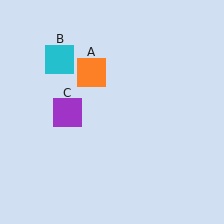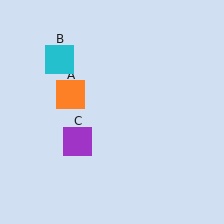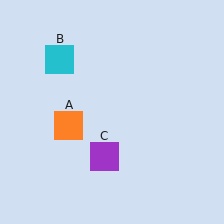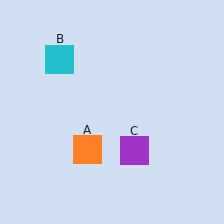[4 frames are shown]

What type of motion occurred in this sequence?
The orange square (object A), purple square (object C) rotated counterclockwise around the center of the scene.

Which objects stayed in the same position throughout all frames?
Cyan square (object B) remained stationary.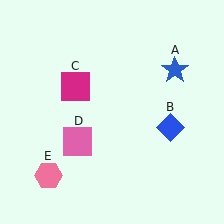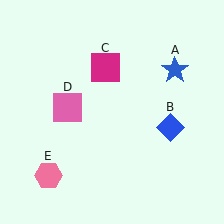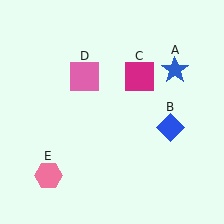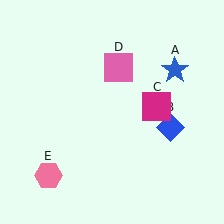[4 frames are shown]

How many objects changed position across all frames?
2 objects changed position: magenta square (object C), pink square (object D).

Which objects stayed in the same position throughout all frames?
Blue star (object A) and blue diamond (object B) and pink hexagon (object E) remained stationary.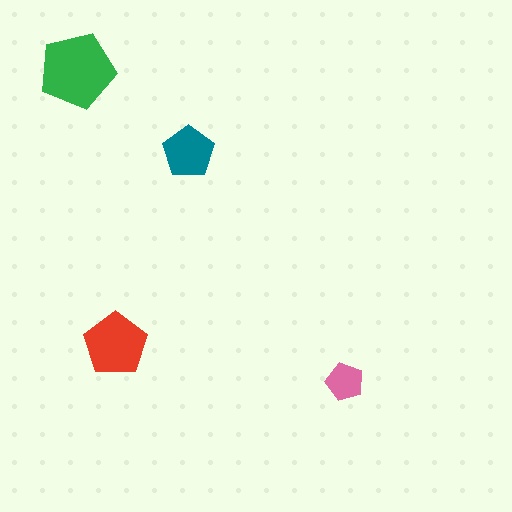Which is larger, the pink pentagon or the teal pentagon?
The teal one.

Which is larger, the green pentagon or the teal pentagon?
The green one.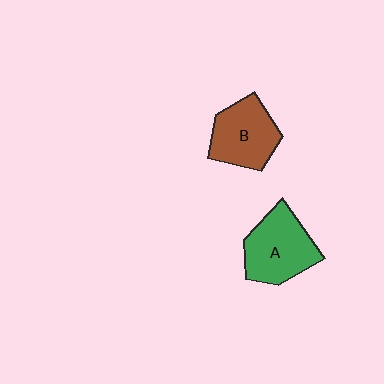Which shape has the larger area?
Shape A (green).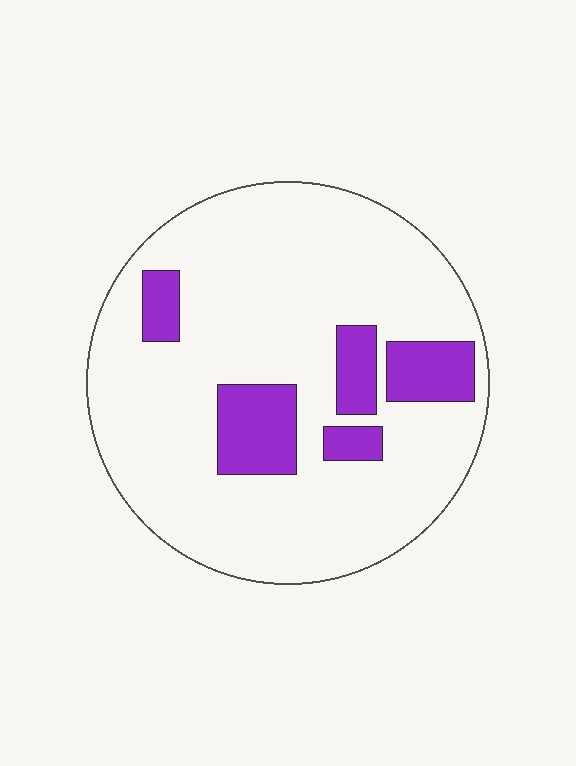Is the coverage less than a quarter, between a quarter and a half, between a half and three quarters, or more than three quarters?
Less than a quarter.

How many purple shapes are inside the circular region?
5.